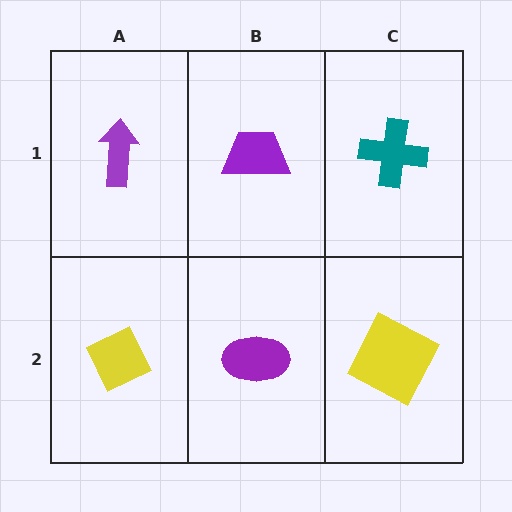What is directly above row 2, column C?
A teal cross.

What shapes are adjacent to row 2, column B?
A purple trapezoid (row 1, column B), a yellow diamond (row 2, column A), a yellow square (row 2, column C).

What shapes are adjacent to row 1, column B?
A purple ellipse (row 2, column B), a purple arrow (row 1, column A), a teal cross (row 1, column C).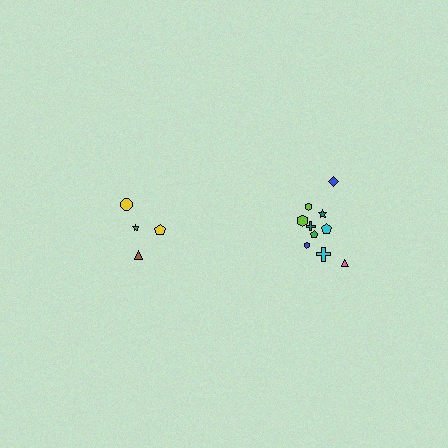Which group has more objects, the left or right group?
The right group.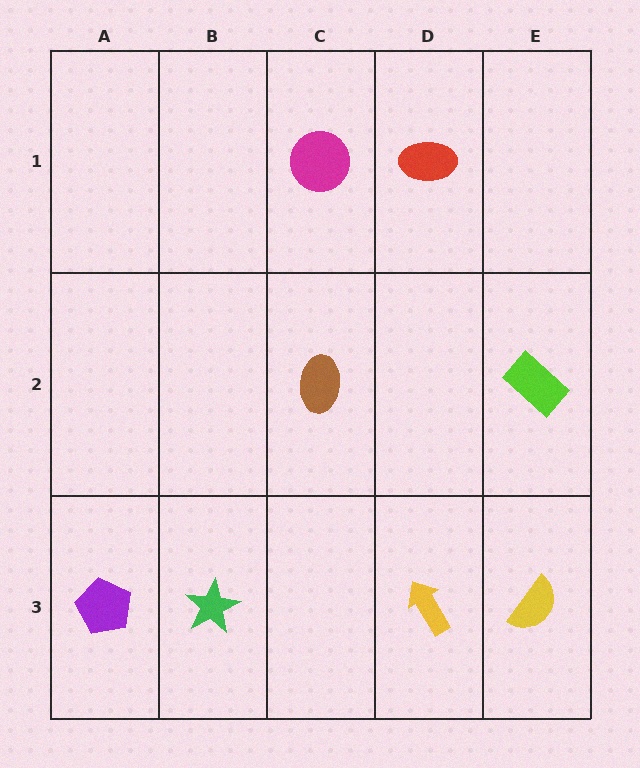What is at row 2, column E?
A lime rectangle.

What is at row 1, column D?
A red ellipse.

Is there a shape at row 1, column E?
No, that cell is empty.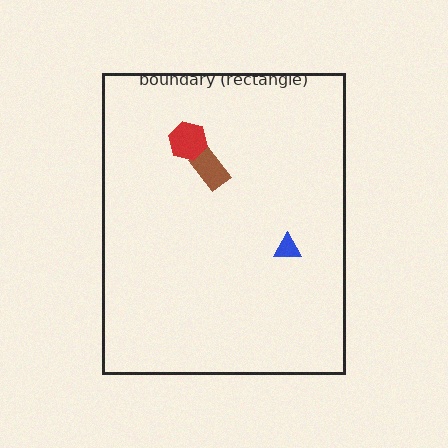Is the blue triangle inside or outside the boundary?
Inside.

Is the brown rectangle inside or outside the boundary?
Inside.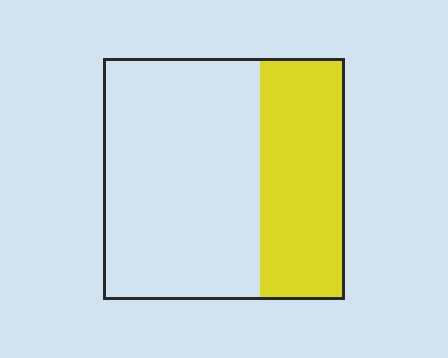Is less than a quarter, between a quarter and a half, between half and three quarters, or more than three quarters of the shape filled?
Between a quarter and a half.